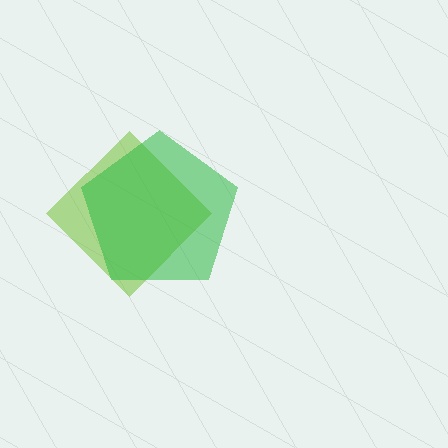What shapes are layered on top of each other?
The layered shapes are: a lime diamond, a green pentagon.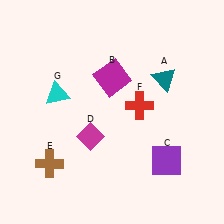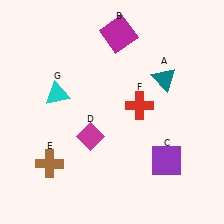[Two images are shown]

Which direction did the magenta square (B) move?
The magenta square (B) moved up.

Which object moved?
The magenta square (B) moved up.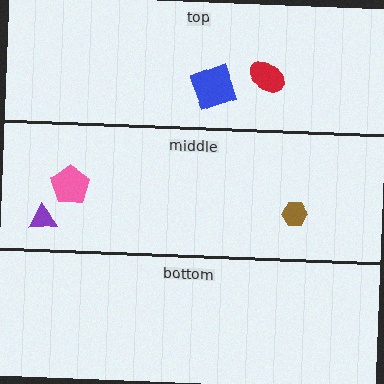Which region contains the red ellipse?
The top region.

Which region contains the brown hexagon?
The middle region.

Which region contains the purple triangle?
The middle region.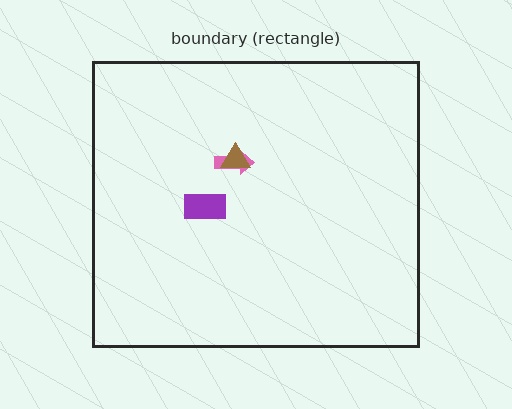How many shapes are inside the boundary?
3 inside, 0 outside.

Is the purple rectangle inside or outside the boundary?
Inside.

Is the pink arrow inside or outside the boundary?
Inside.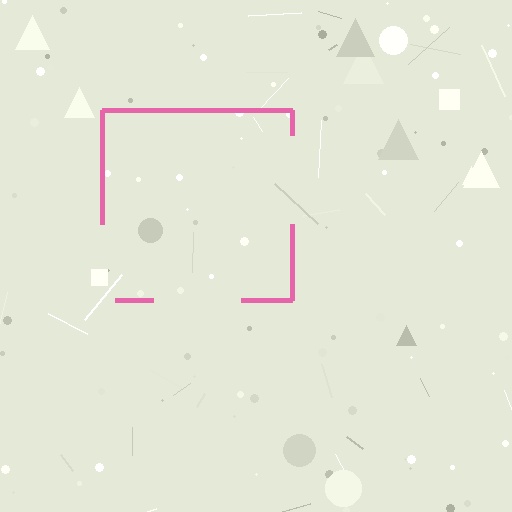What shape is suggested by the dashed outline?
The dashed outline suggests a square.